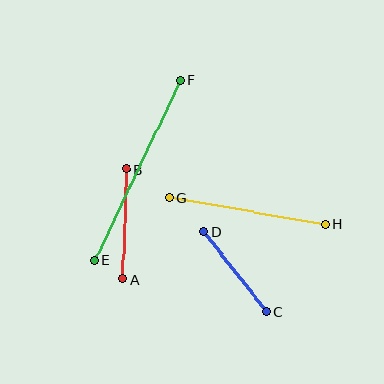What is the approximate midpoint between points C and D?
The midpoint is at approximately (235, 272) pixels.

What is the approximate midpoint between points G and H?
The midpoint is at approximately (247, 211) pixels.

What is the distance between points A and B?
The distance is approximately 110 pixels.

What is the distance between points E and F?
The distance is approximately 199 pixels.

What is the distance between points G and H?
The distance is approximately 158 pixels.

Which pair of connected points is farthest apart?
Points E and F are farthest apart.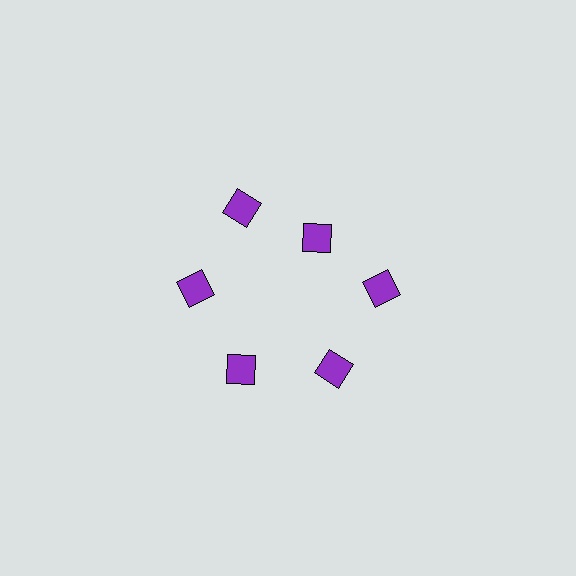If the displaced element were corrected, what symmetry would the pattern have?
It would have 6-fold rotational symmetry — the pattern would map onto itself every 60 degrees.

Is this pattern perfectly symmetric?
No. The 6 purple diamonds are arranged in a ring, but one element near the 1 o'clock position is pulled inward toward the center, breaking the 6-fold rotational symmetry.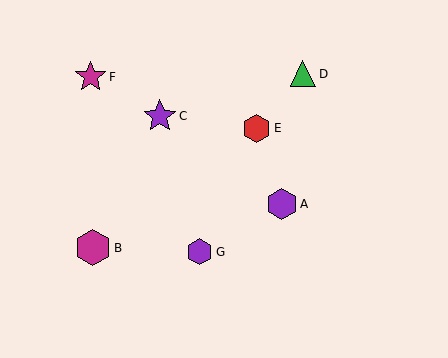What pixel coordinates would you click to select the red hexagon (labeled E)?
Click at (257, 128) to select the red hexagon E.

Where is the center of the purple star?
The center of the purple star is at (160, 116).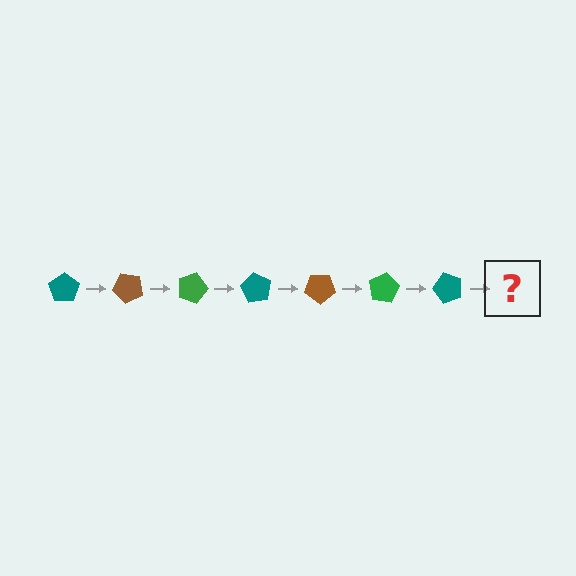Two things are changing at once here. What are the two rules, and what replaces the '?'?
The two rules are that it rotates 45 degrees each step and the color cycles through teal, brown, and green. The '?' should be a brown pentagon, rotated 315 degrees from the start.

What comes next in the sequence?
The next element should be a brown pentagon, rotated 315 degrees from the start.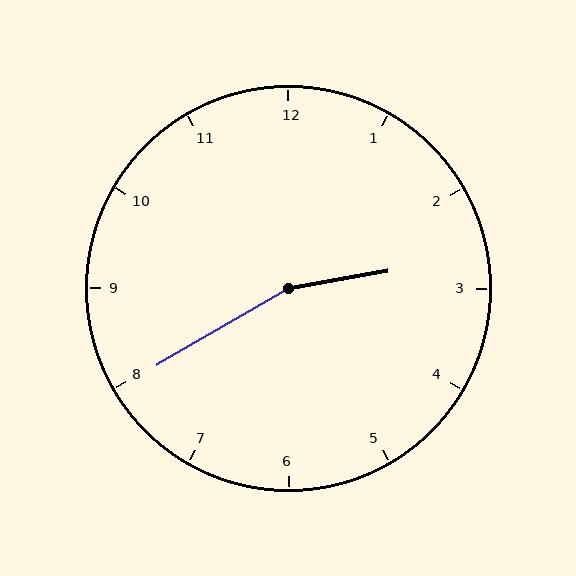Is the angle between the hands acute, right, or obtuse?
It is obtuse.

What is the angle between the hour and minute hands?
Approximately 160 degrees.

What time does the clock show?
2:40.